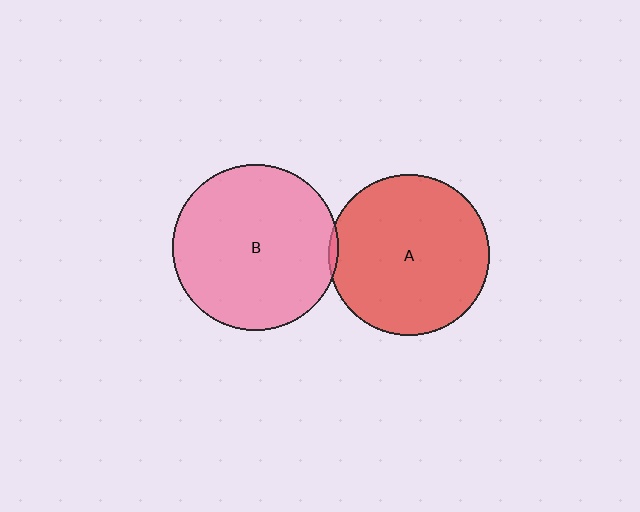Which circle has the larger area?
Circle B (pink).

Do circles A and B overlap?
Yes.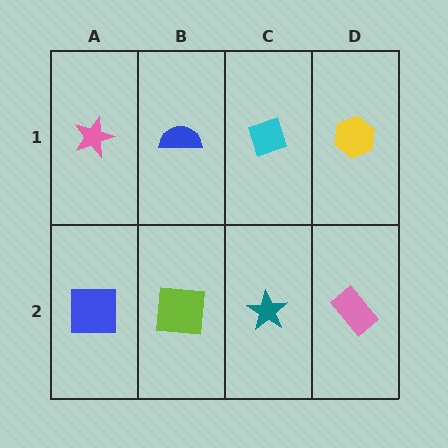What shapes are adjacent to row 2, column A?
A pink star (row 1, column A), a lime square (row 2, column B).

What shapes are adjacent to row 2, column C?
A cyan diamond (row 1, column C), a lime square (row 2, column B), a pink rectangle (row 2, column D).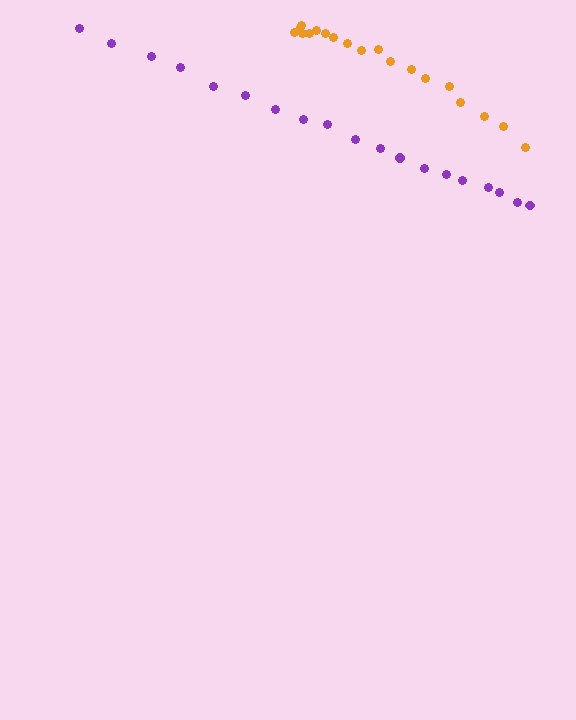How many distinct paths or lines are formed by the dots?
There are 2 distinct paths.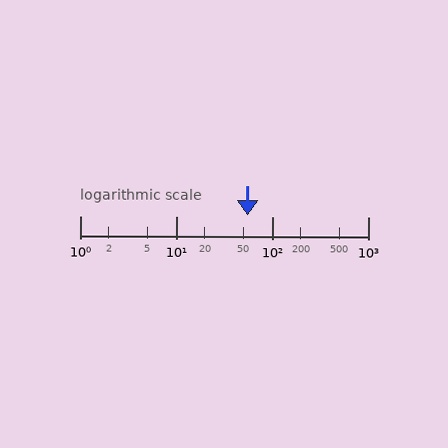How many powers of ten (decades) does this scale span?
The scale spans 3 decades, from 1 to 1000.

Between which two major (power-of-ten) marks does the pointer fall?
The pointer is between 10 and 100.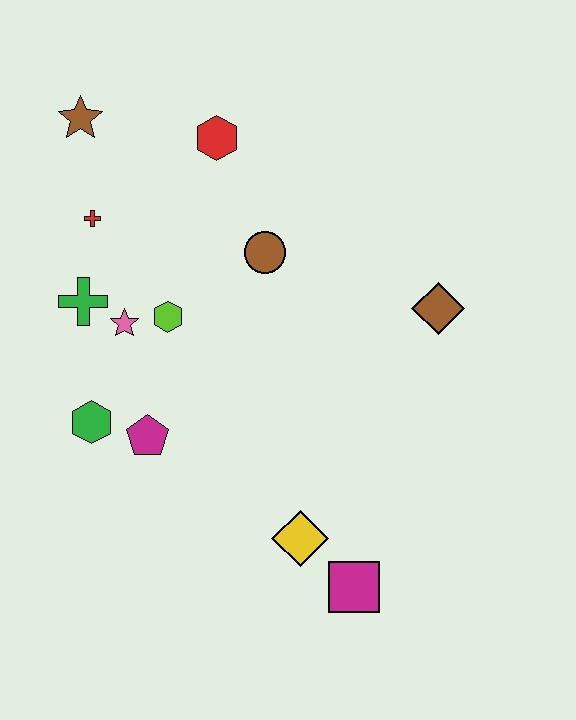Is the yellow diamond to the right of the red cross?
Yes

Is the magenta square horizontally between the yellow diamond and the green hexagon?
No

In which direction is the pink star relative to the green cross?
The pink star is to the right of the green cross.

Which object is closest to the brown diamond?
The brown circle is closest to the brown diamond.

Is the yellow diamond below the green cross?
Yes